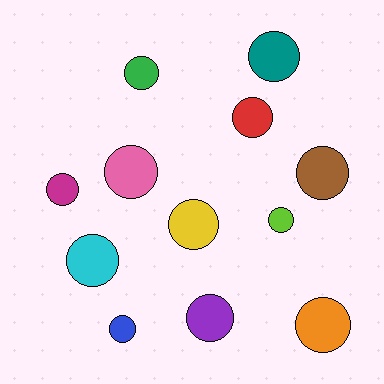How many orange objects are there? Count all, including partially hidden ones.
There is 1 orange object.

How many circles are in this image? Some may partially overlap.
There are 12 circles.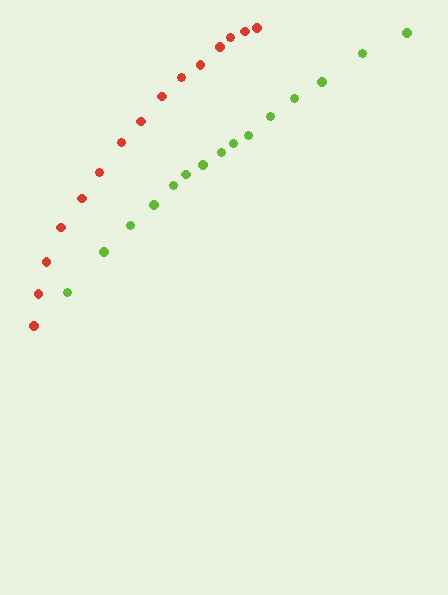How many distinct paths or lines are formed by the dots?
There are 2 distinct paths.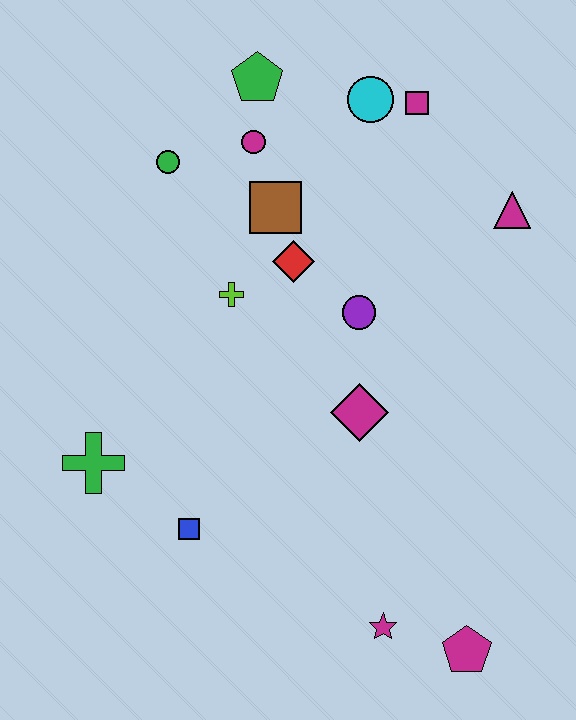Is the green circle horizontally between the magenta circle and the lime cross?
No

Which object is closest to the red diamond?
The brown square is closest to the red diamond.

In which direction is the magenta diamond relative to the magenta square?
The magenta diamond is below the magenta square.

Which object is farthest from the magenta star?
The green pentagon is farthest from the magenta star.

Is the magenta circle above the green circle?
Yes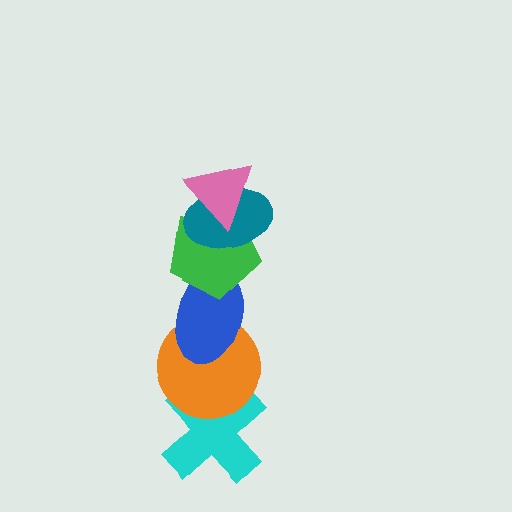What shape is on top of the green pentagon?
The teal ellipse is on top of the green pentagon.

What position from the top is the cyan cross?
The cyan cross is 6th from the top.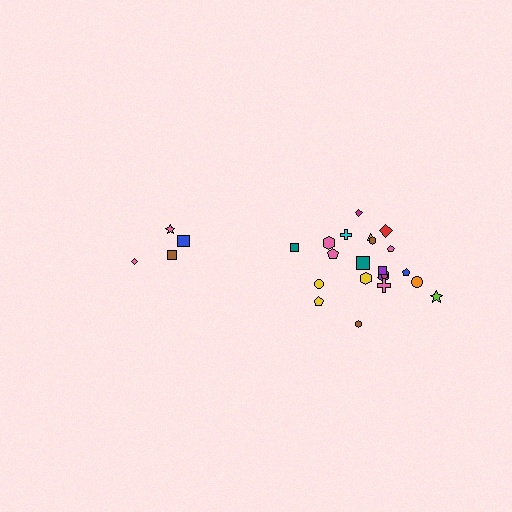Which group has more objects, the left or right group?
The right group.